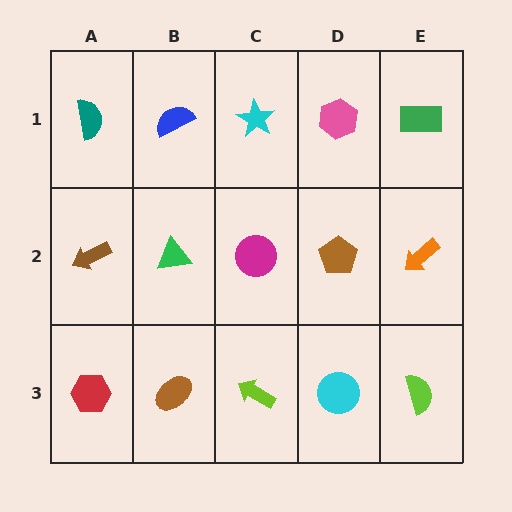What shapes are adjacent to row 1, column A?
A brown arrow (row 2, column A), a blue semicircle (row 1, column B).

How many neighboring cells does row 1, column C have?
3.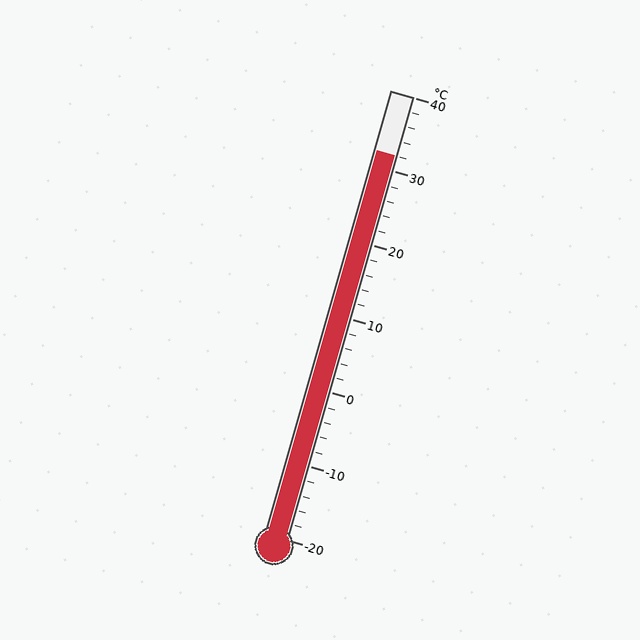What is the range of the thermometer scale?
The thermometer scale ranges from -20°C to 40°C.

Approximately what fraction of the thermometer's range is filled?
The thermometer is filled to approximately 85% of its range.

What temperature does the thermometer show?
The thermometer shows approximately 32°C.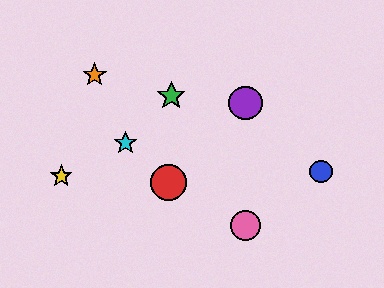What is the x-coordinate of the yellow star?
The yellow star is at x≈61.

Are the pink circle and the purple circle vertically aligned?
Yes, both are at x≈246.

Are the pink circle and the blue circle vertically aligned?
No, the pink circle is at x≈246 and the blue circle is at x≈321.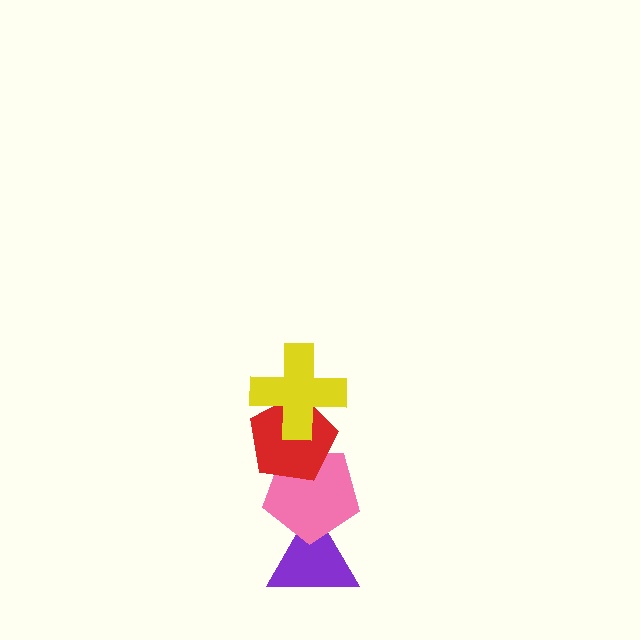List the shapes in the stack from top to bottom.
From top to bottom: the yellow cross, the red pentagon, the pink pentagon, the purple triangle.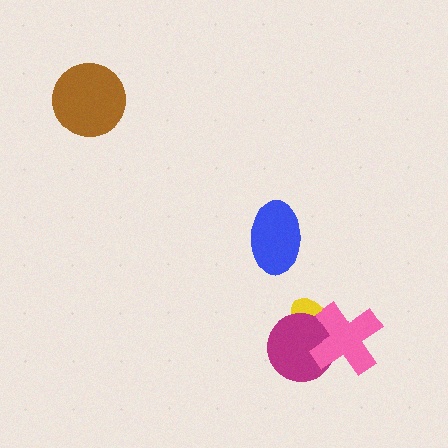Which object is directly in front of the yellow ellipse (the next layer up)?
The magenta circle is directly in front of the yellow ellipse.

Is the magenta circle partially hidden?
Yes, it is partially covered by another shape.